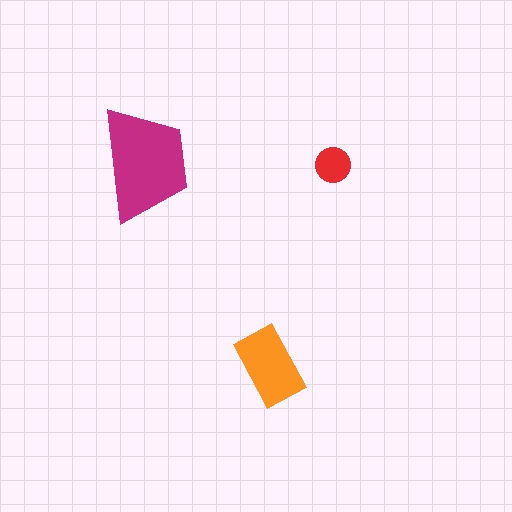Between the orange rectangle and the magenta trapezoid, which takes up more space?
The magenta trapezoid.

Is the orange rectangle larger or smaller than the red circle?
Larger.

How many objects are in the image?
There are 3 objects in the image.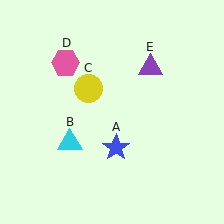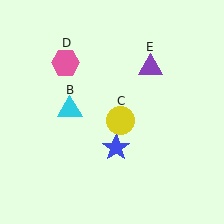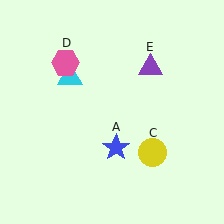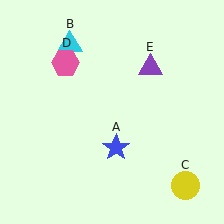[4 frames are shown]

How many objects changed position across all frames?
2 objects changed position: cyan triangle (object B), yellow circle (object C).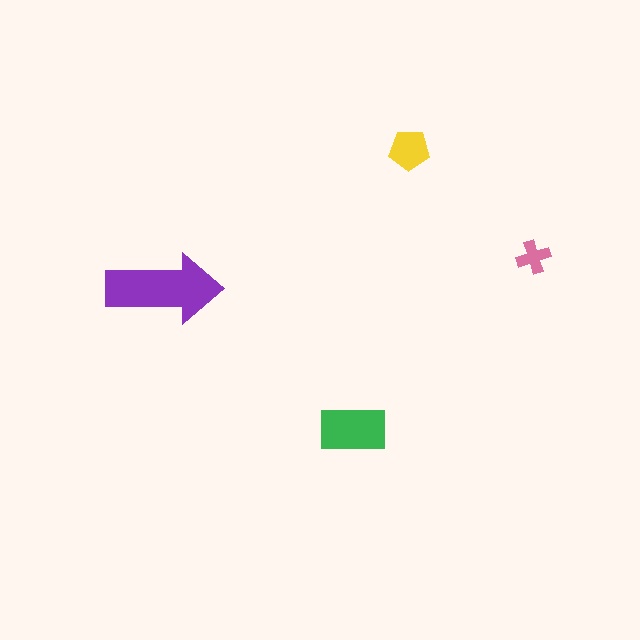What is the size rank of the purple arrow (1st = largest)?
1st.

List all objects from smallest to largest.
The pink cross, the yellow pentagon, the green rectangle, the purple arrow.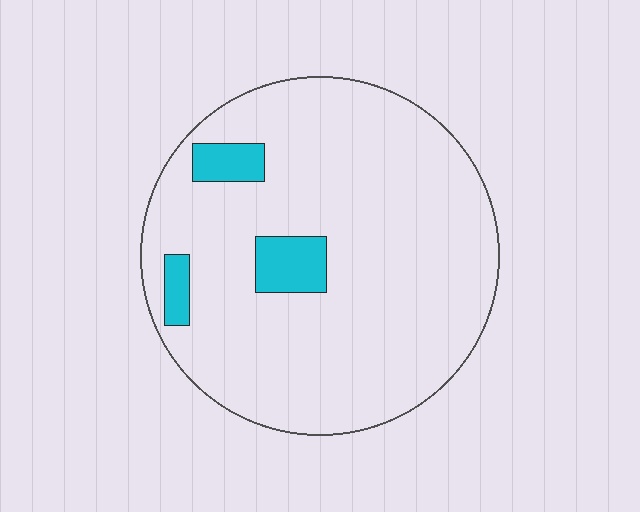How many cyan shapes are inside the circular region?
3.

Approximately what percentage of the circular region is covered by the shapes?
Approximately 10%.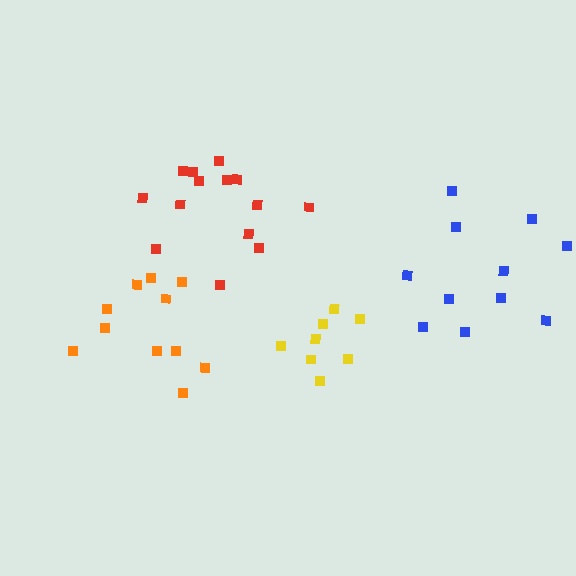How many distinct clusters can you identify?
There are 4 distinct clusters.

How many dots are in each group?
Group 1: 14 dots, Group 2: 11 dots, Group 3: 11 dots, Group 4: 8 dots (44 total).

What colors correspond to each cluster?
The clusters are colored: red, blue, orange, yellow.